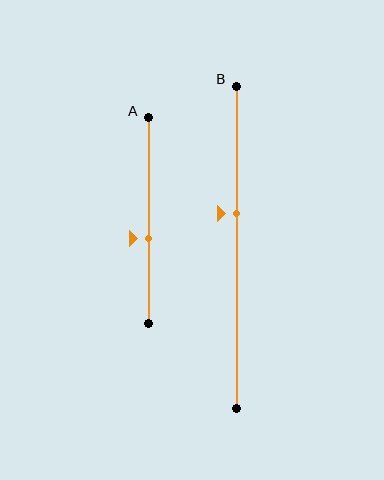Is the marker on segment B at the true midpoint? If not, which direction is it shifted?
No, the marker on segment B is shifted upward by about 11% of the segment length.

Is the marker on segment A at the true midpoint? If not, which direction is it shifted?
No, the marker on segment A is shifted downward by about 9% of the segment length.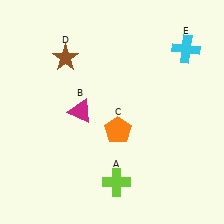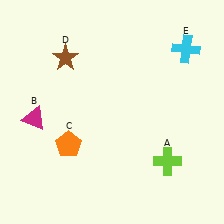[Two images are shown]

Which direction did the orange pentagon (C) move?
The orange pentagon (C) moved left.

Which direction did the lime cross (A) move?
The lime cross (A) moved right.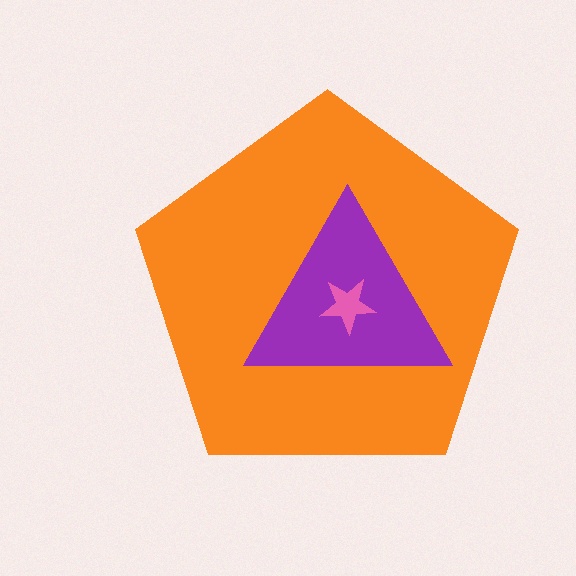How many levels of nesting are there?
3.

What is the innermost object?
The pink star.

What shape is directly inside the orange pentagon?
The purple triangle.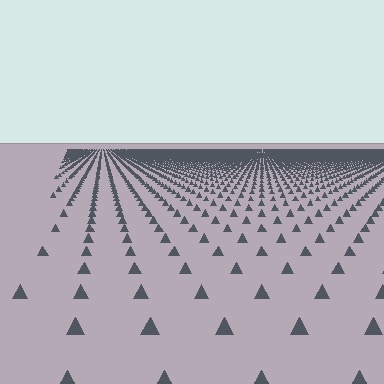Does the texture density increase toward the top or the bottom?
Density increases toward the top.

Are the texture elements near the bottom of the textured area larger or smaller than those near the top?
Larger. Near the bottom, elements are closer to the viewer and appear at a bigger on-screen size.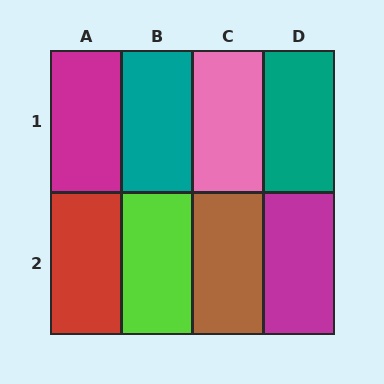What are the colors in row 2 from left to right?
Red, lime, brown, magenta.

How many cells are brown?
1 cell is brown.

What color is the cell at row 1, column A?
Magenta.